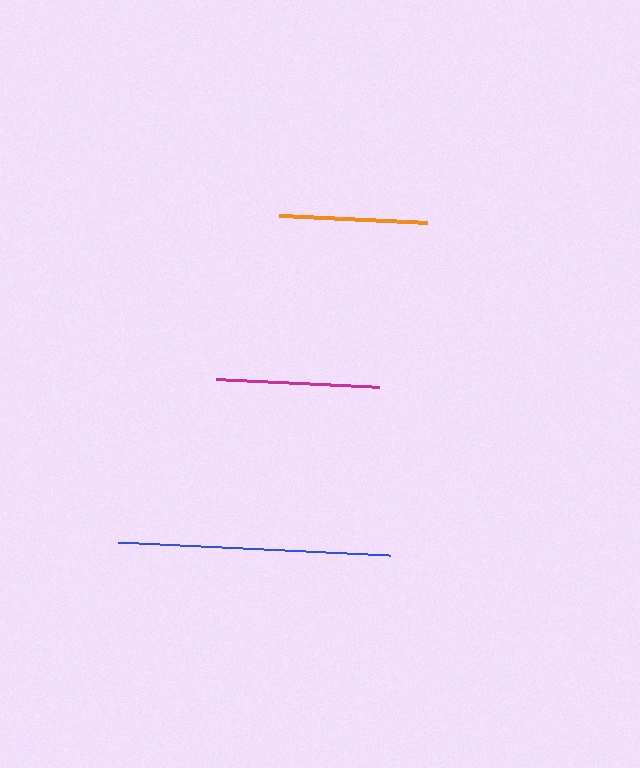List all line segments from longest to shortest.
From longest to shortest: blue, magenta, orange.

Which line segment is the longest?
The blue line is the longest at approximately 272 pixels.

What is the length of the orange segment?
The orange segment is approximately 148 pixels long.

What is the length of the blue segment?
The blue segment is approximately 272 pixels long.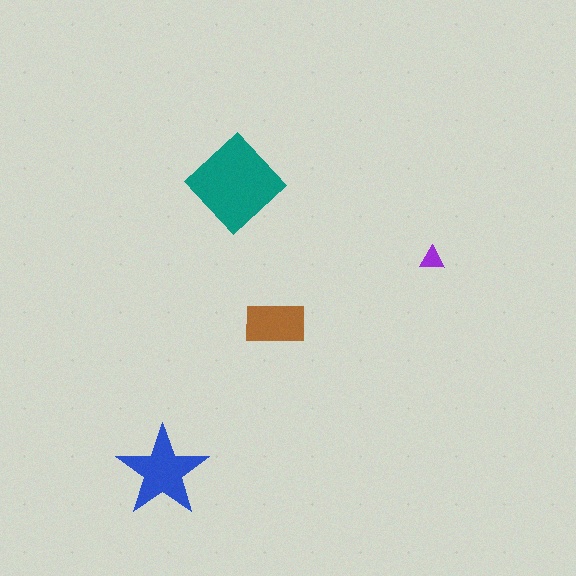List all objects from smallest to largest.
The purple triangle, the brown rectangle, the blue star, the teal diamond.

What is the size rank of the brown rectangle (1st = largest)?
3rd.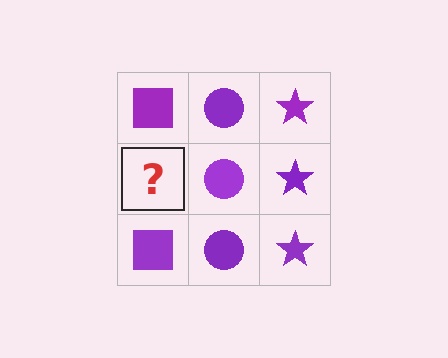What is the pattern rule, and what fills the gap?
The rule is that each column has a consistent shape. The gap should be filled with a purple square.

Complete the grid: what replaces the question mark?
The question mark should be replaced with a purple square.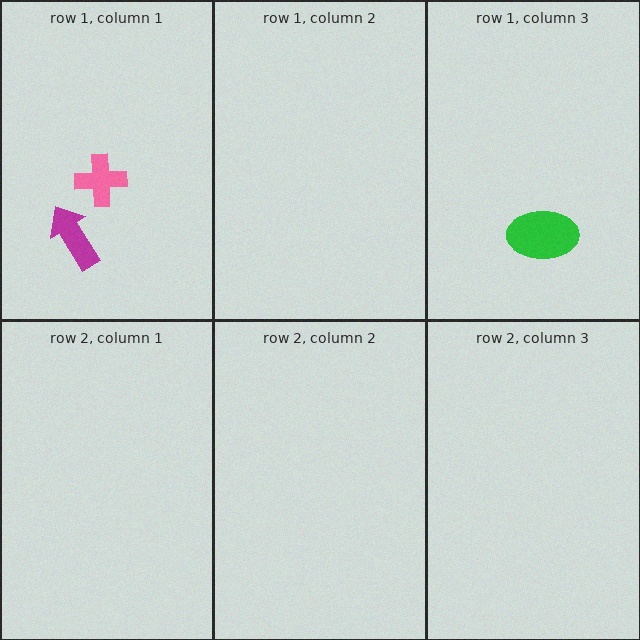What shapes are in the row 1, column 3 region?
The green ellipse.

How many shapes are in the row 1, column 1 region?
2.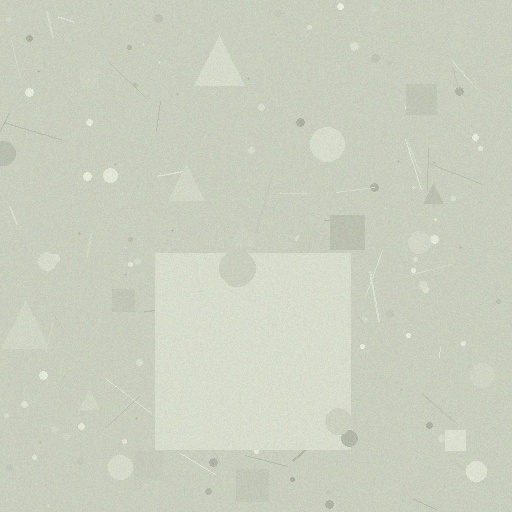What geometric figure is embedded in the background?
A square is embedded in the background.